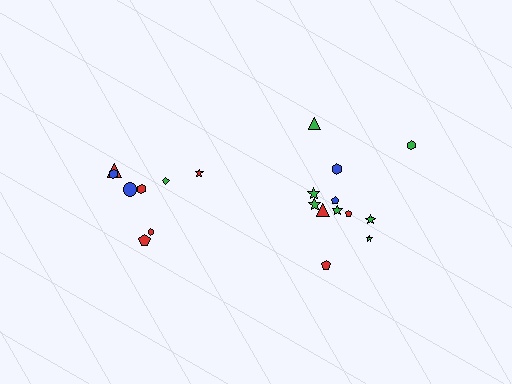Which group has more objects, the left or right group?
The right group.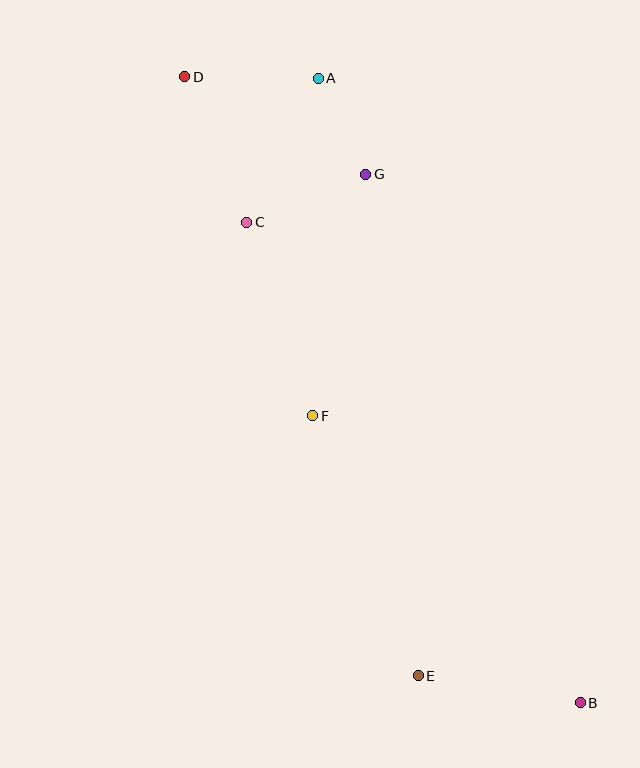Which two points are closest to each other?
Points A and G are closest to each other.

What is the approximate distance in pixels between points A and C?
The distance between A and C is approximately 161 pixels.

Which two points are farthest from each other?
Points B and D are farthest from each other.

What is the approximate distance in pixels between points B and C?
The distance between B and C is approximately 585 pixels.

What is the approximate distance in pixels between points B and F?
The distance between B and F is approximately 392 pixels.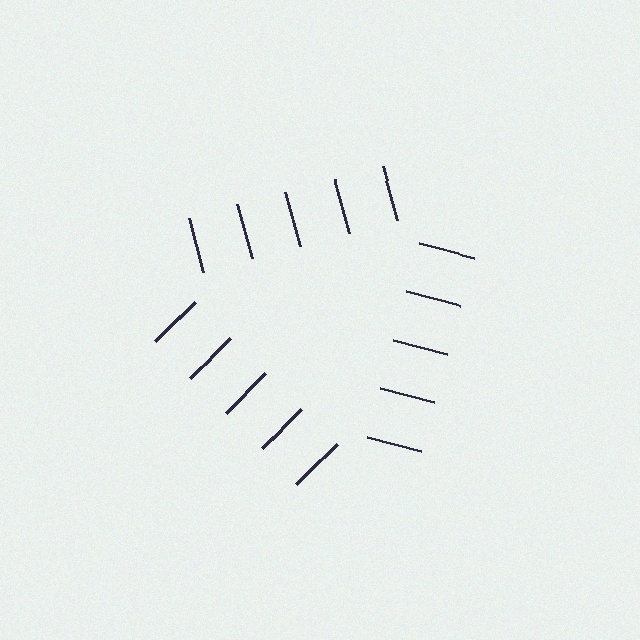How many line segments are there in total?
15 — 5 along each of the 3 edges.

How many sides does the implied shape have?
3 sides — the line-ends trace a triangle.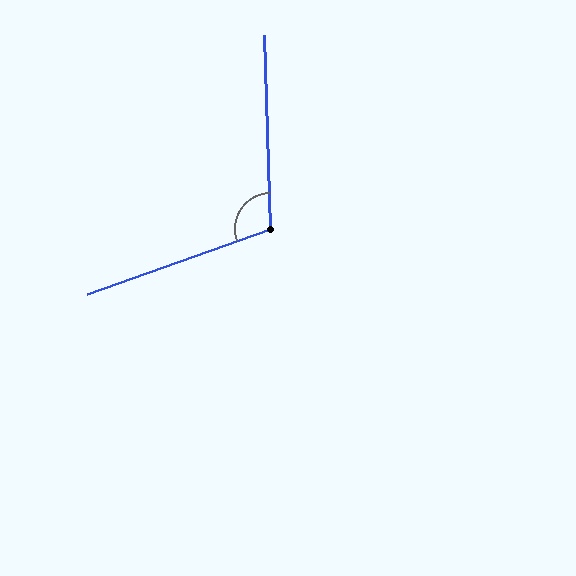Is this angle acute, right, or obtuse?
It is obtuse.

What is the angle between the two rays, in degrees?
Approximately 107 degrees.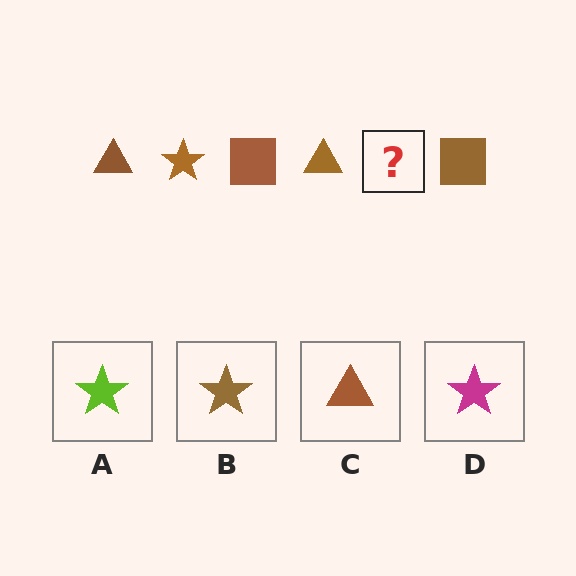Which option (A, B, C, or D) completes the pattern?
B.